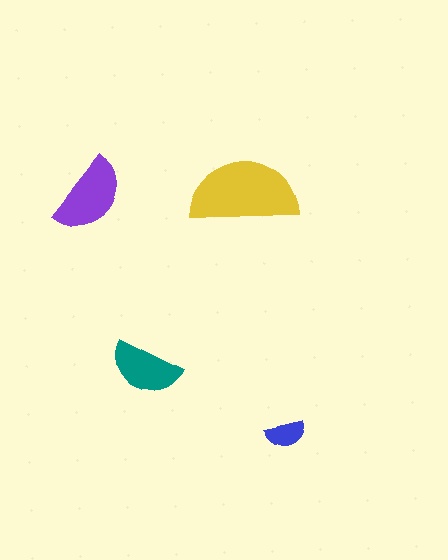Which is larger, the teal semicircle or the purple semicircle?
The purple one.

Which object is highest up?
The yellow semicircle is topmost.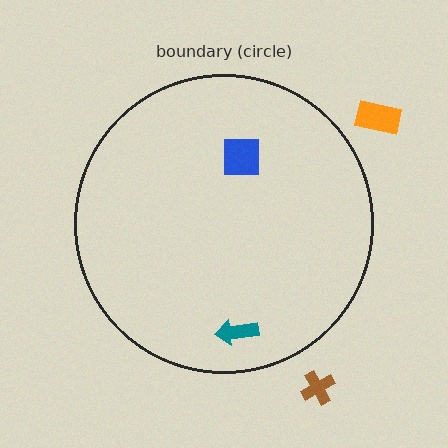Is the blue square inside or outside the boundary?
Inside.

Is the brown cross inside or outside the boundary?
Outside.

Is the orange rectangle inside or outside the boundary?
Outside.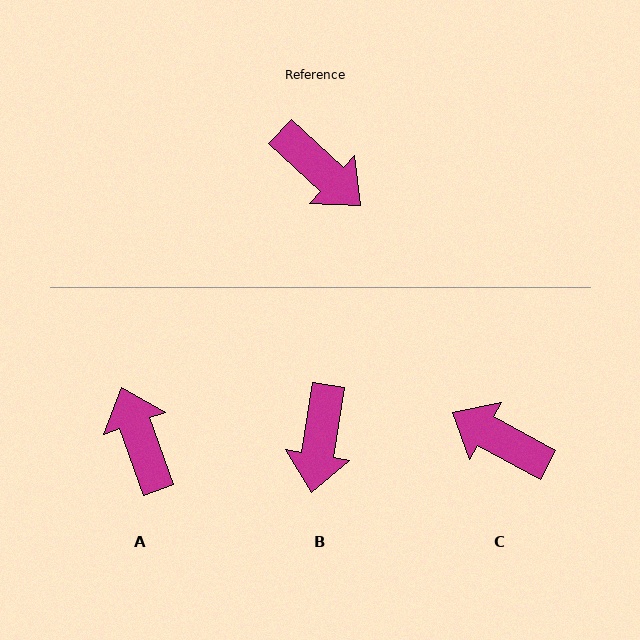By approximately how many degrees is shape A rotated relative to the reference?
Approximately 153 degrees counter-clockwise.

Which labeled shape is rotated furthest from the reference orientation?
C, about 166 degrees away.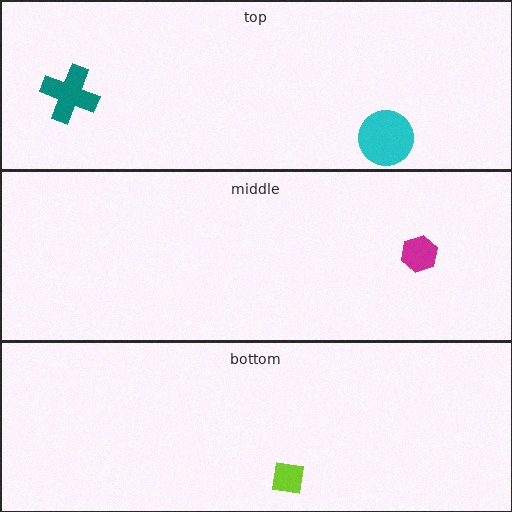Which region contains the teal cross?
The top region.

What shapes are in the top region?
The cyan circle, the teal cross.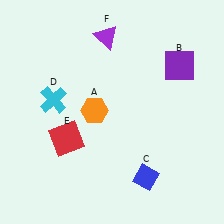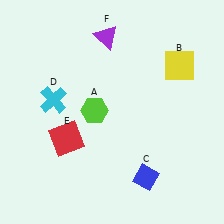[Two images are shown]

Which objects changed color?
A changed from orange to lime. B changed from purple to yellow.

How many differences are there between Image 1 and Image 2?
There are 2 differences between the two images.